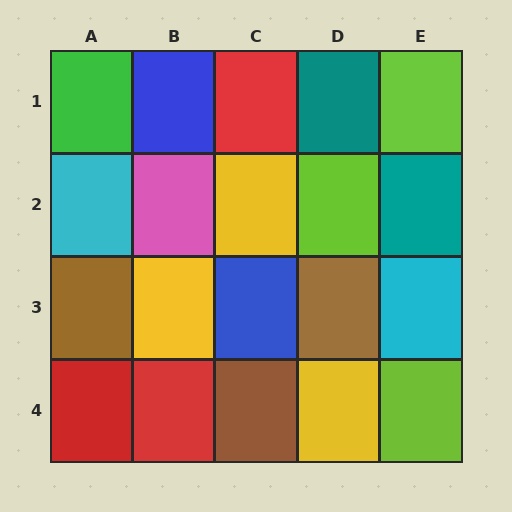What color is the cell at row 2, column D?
Lime.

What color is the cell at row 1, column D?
Teal.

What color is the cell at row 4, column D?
Yellow.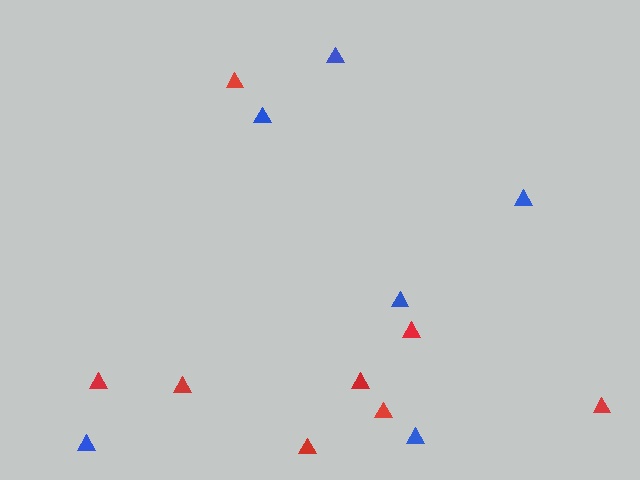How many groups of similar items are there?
There are 2 groups: one group of red triangles (8) and one group of blue triangles (6).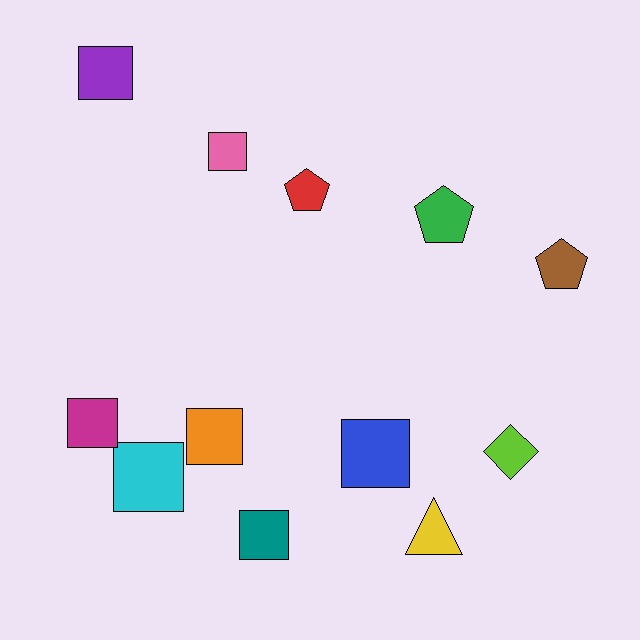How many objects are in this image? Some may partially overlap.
There are 12 objects.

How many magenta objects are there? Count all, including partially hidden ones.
There is 1 magenta object.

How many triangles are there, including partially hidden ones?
There is 1 triangle.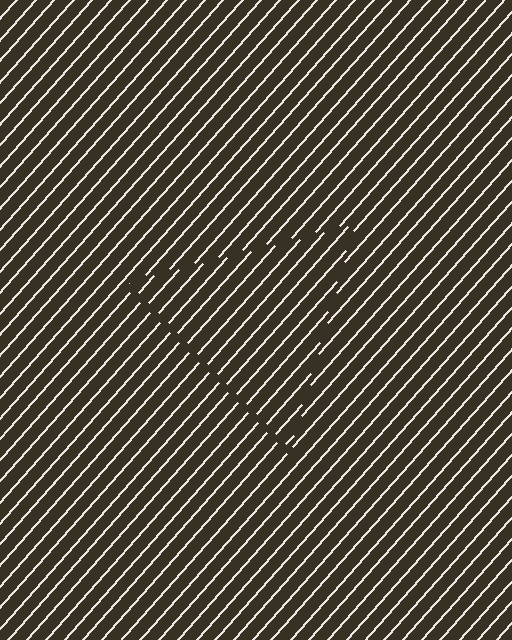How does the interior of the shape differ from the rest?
The interior of the shape contains the same grating, shifted by half a period — the contour is defined by the phase discontinuity where line-ends from the inner and outer gratings abut.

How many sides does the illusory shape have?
3 sides — the line-ends trace a triangle.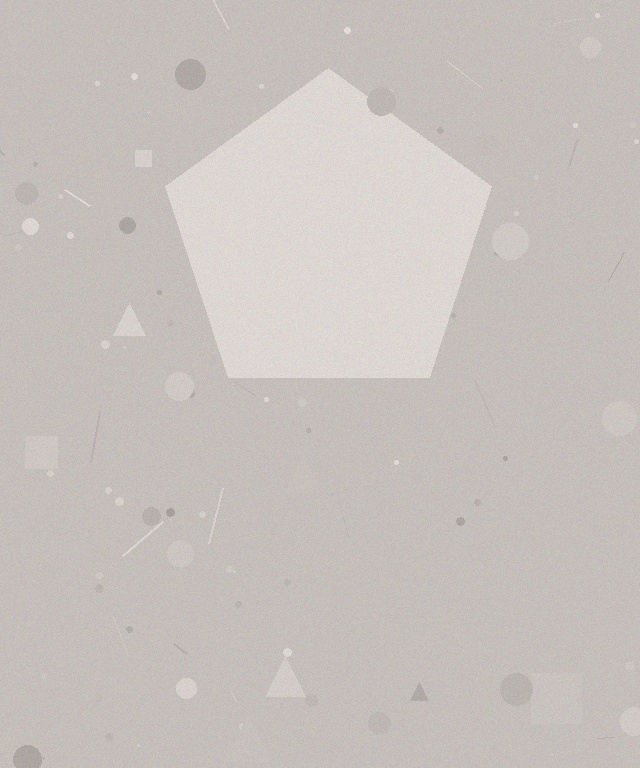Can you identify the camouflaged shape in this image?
The camouflaged shape is a pentagon.